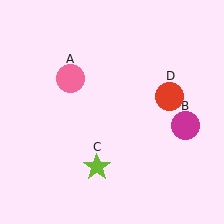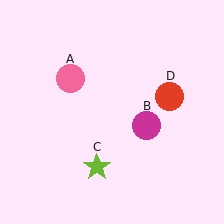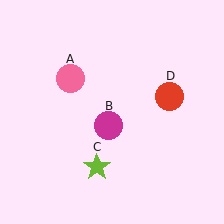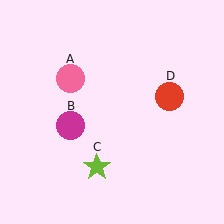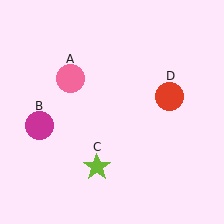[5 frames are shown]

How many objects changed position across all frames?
1 object changed position: magenta circle (object B).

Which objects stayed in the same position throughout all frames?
Pink circle (object A) and lime star (object C) and red circle (object D) remained stationary.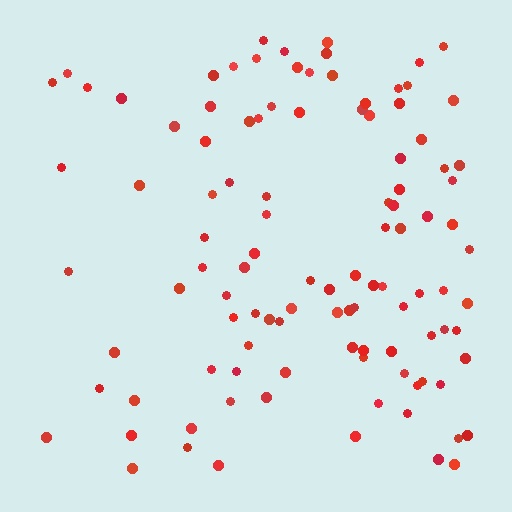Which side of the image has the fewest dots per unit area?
The left.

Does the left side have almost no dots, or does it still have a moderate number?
Still a moderate number, just noticeably fewer than the right.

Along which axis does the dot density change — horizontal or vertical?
Horizontal.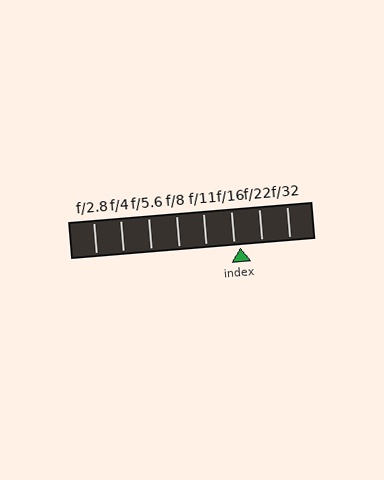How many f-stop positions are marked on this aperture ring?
There are 8 f-stop positions marked.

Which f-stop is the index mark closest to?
The index mark is closest to f/16.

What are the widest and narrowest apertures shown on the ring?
The widest aperture shown is f/2.8 and the narrowest is f/32.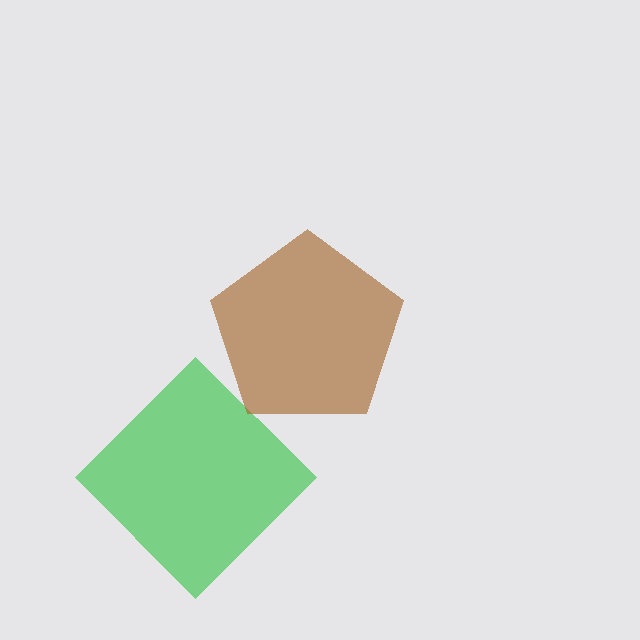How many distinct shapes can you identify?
There are 2 distinct shapes: a green diamond, a brown pentagon.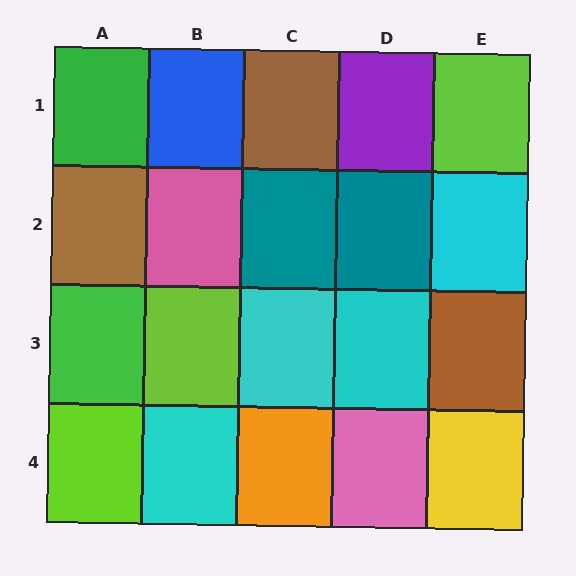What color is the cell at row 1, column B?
Blue.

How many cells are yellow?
1 cell is yellow.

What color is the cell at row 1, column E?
Lime.